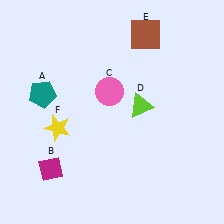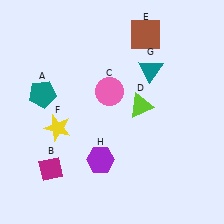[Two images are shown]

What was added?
A teal triangle (G), a purple hexagon (H) were added in Image 2.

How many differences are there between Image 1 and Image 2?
There are 2 differences between the two images.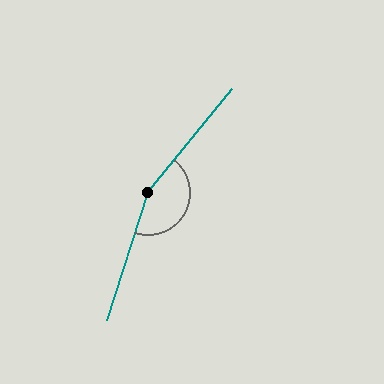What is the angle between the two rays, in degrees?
Approximately 159 degrees.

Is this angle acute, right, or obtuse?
It is obtuse.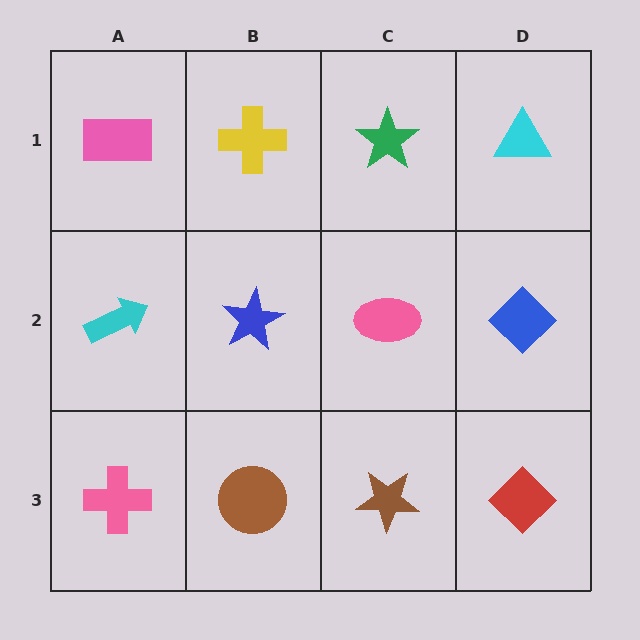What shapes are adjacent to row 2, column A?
A pink rectangle (row 1, column A), a pink cross (row 3, column A), a blue star (row 2, column B).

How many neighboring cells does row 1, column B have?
3.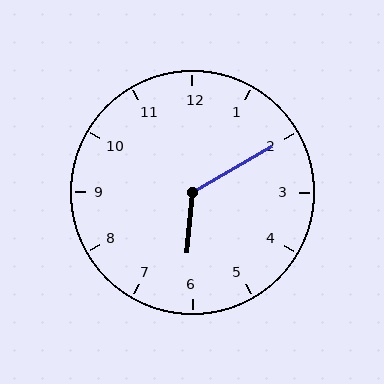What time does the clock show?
6:10.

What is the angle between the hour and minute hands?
Approximately 125 degrees.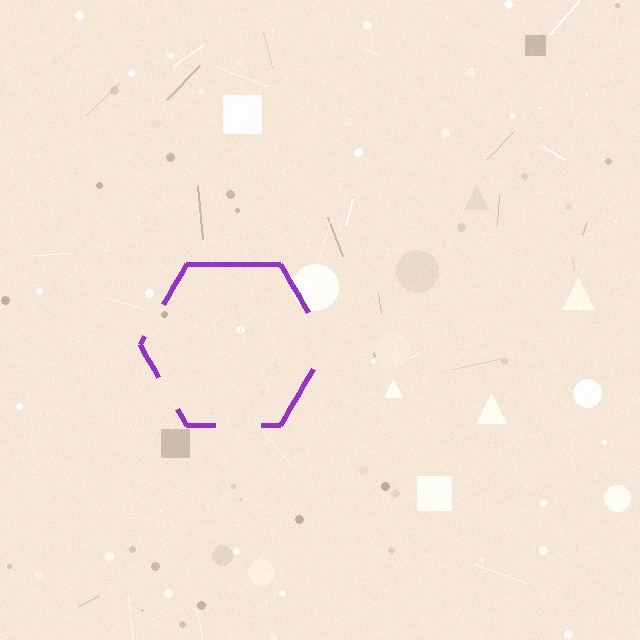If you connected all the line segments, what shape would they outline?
They would outline a hexagon.